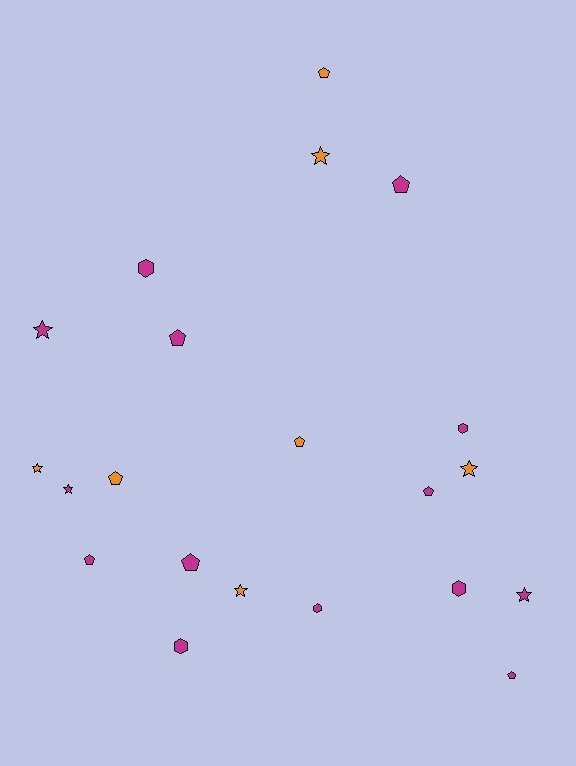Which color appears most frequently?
Magenta, with 14 objects.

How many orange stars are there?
There are 4 orange stars.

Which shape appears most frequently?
Pentagon, with 9 objects.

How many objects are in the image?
There are 21 objects.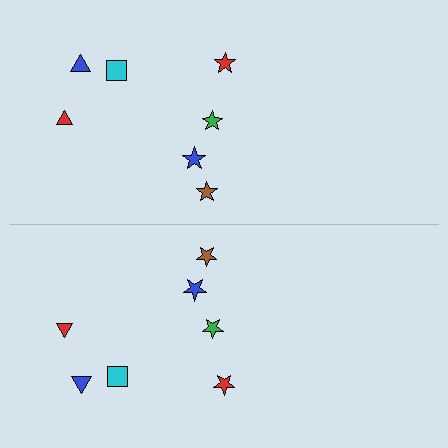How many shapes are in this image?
There are 14 shapes in this image.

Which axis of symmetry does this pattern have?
The pattern has a horizontal axis of symmetry running through the center of the image.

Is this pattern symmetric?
Yes, this pattern has bilateral (reflection) symmetry.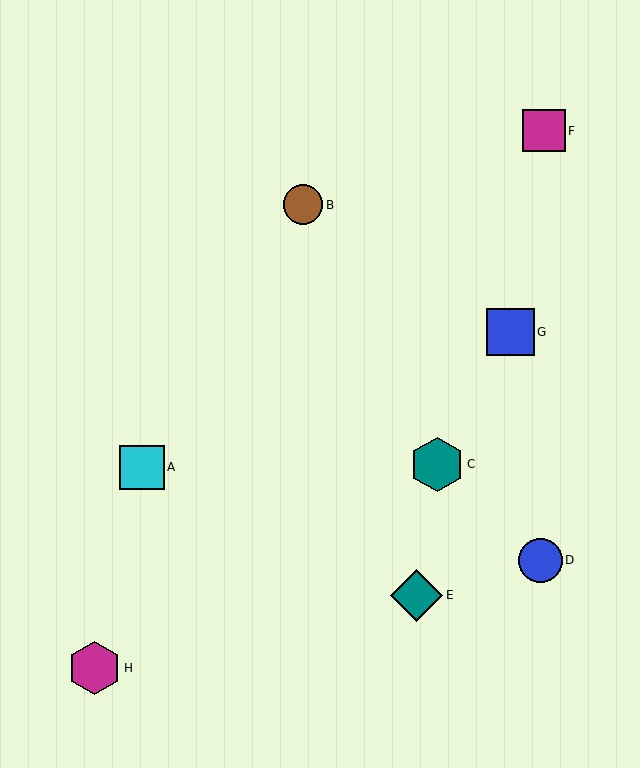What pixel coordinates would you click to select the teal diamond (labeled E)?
Click at (417, 595) to select the teal diamond E.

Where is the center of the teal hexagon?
The center of the teal hexagon is at (437, 465).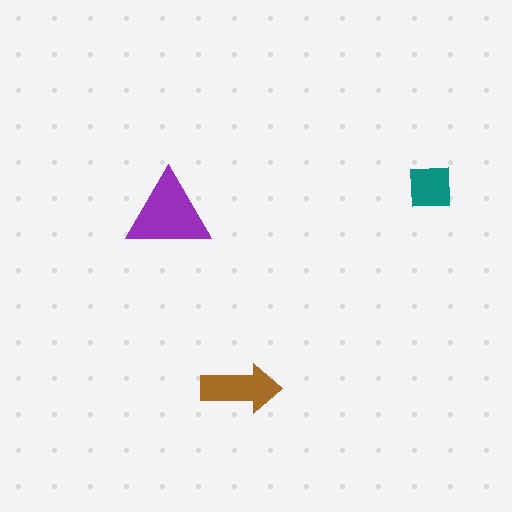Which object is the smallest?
The teal square.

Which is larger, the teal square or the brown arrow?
The brown arrow.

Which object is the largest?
The purple triangle.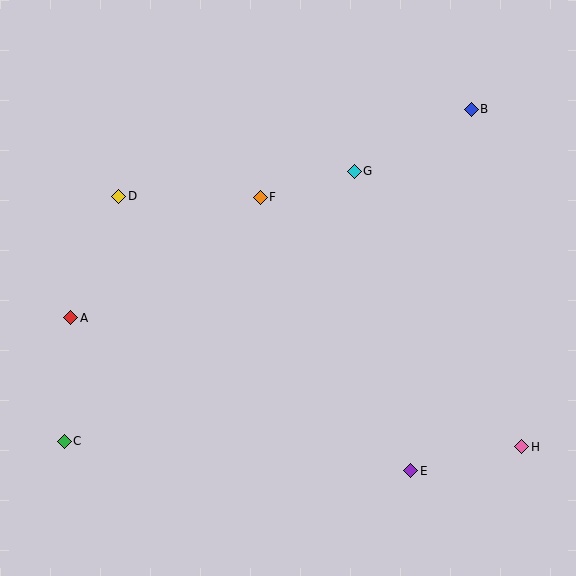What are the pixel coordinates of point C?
Point C is at (64, 441).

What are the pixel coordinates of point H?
Point H is at (522, 447).